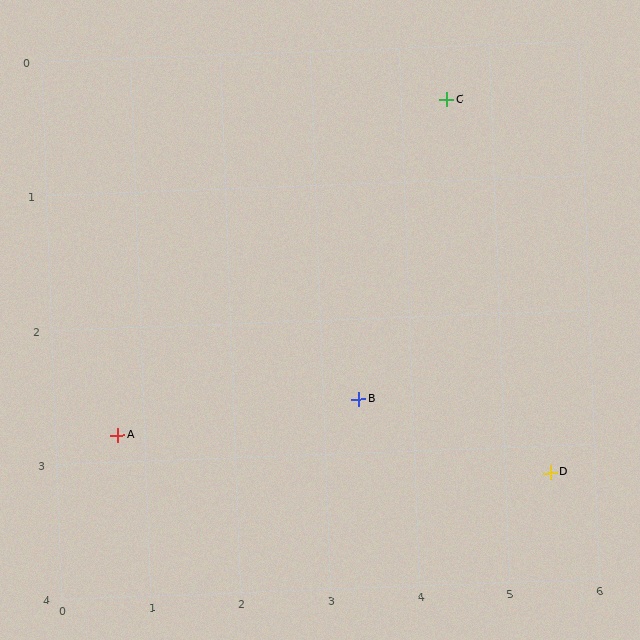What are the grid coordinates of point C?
Point C is at approximately (4.5, 0.4).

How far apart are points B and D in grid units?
Points B and D are about 2.2 grid units apart.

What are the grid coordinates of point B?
Point B is at approximately (3.4, 2.6).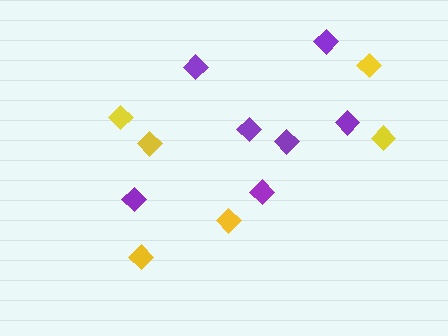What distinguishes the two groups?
There are 2 groups: one group of purple diamonds (7) and one group of yellow diamonds (6).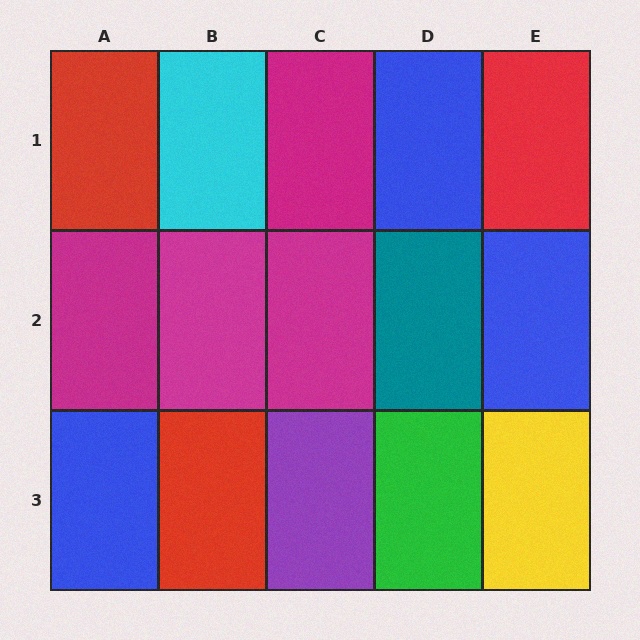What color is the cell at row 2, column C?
Magenta.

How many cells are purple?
1 cell is purple.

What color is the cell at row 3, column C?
Purple.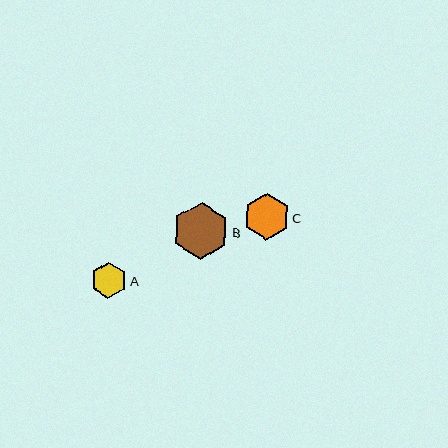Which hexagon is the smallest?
Hexagon A is the smallest with a size of approximately 36 pixels.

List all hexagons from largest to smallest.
From largest to smallest: B, C, A.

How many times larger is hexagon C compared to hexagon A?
Hexagon C is approximately 1.3 times the size of hexagon A.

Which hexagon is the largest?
Hexagon B is the largest with a size of approximately 56 pixels.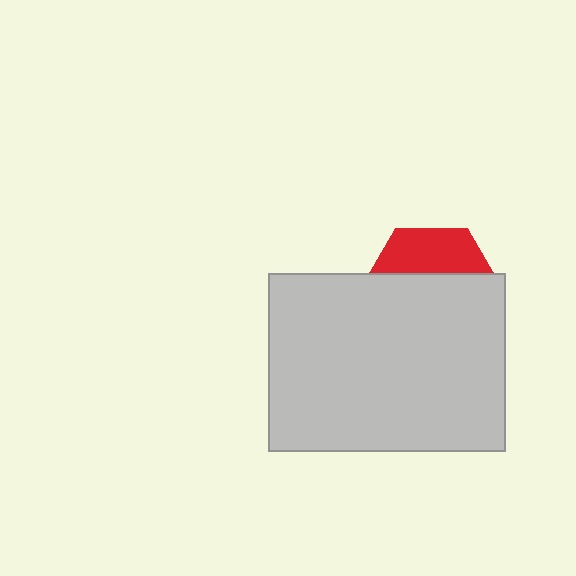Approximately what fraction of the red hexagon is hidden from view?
Roughly 67% of the red hexagon is hidden behind the light gray rectangle.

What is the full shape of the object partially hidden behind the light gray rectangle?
The partially hidden object is a red hexagon.